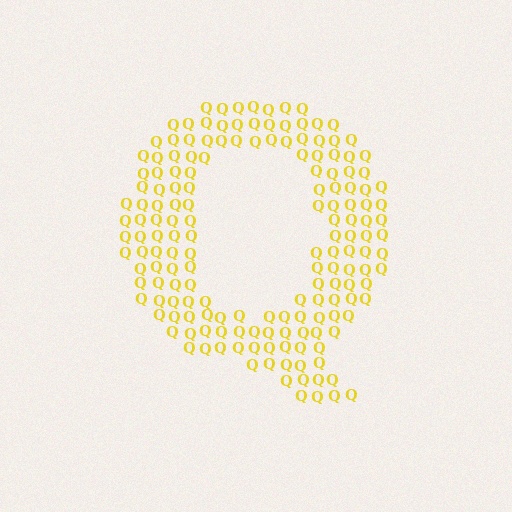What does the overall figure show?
The overall figure shows the letter Q.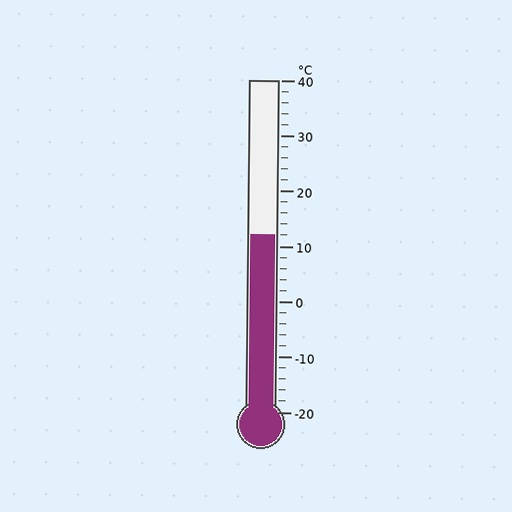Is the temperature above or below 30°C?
The temperature is below 30°C.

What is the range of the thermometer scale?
The thermometer scale ranges from -20°C to 40°C.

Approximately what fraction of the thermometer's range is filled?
The thermometer is filled to approximately 55% of its range.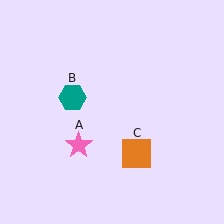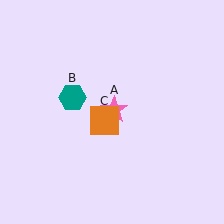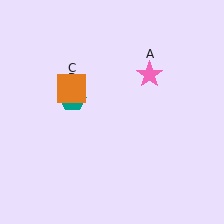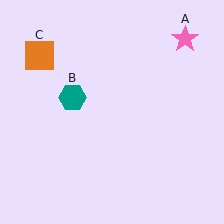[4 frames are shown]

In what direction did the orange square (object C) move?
The orange square (object C) moved up and to the left.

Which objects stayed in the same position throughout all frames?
Teal hexagon (object B) remained stationary.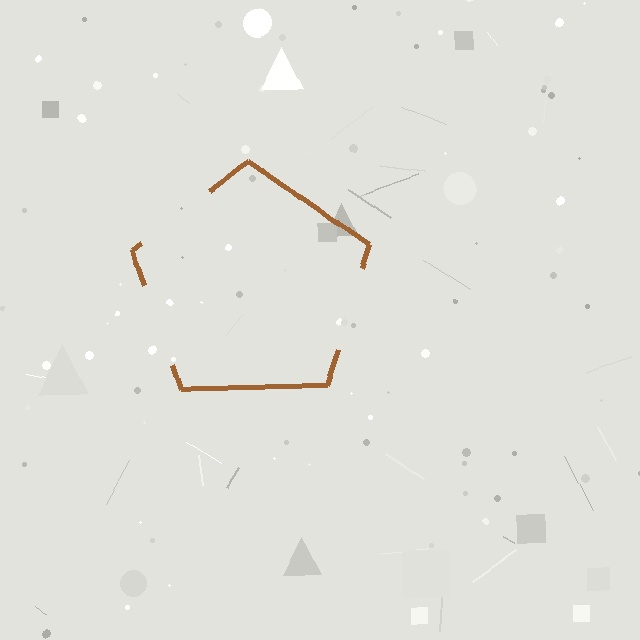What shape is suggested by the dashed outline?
The dashed outline suggests a pentagon.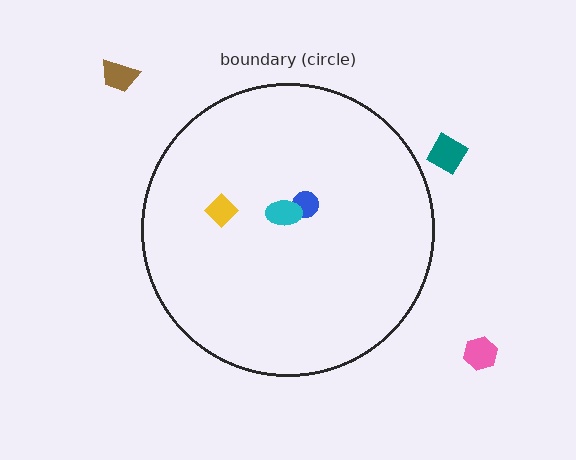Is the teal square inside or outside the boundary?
Outside.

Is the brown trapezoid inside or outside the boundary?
Outside.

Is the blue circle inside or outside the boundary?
Inside.